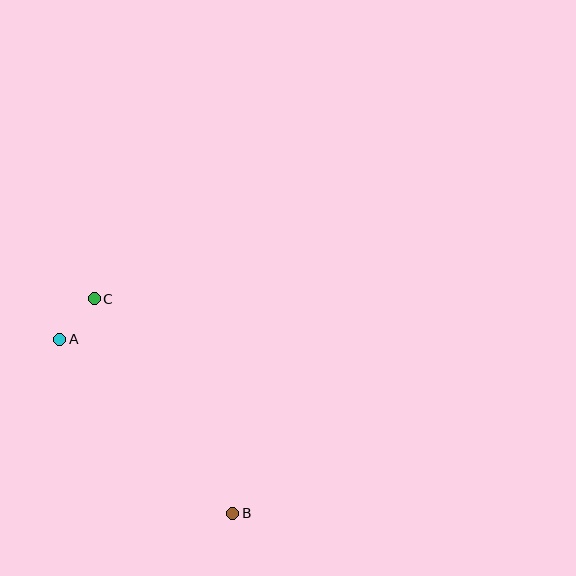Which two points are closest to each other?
Points A and C are closest to each other.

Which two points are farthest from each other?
Points B and C are farthest from each other.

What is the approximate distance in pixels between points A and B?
The distance between A and B is approximately 246 pixels.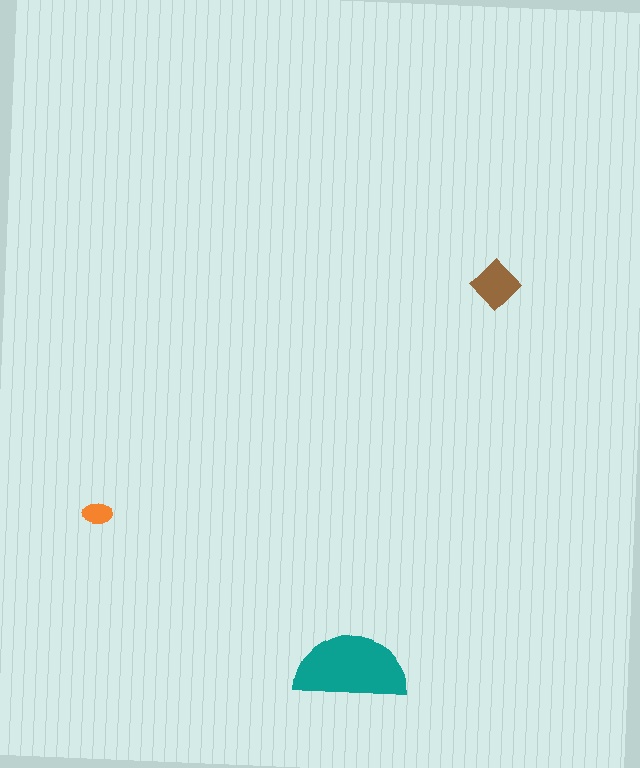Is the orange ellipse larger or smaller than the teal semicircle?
Smaller.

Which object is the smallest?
The orange ellipse.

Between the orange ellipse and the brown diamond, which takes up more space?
The brown diamond.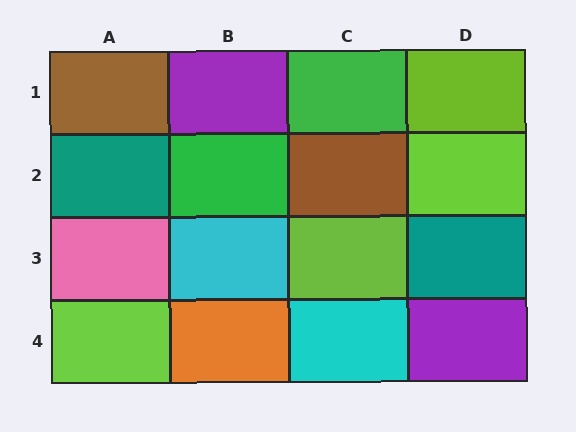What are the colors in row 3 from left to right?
Pink, cyan, lime, teal.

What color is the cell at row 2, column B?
Green.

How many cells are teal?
2 cells are teal.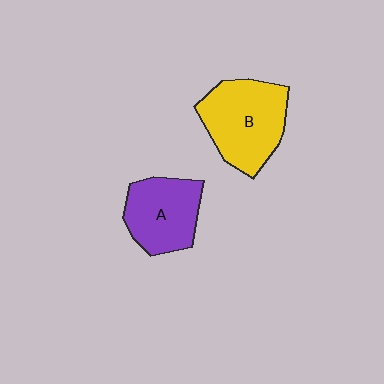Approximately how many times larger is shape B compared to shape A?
Approximately 1.3 times.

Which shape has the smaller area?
Shape A (purple).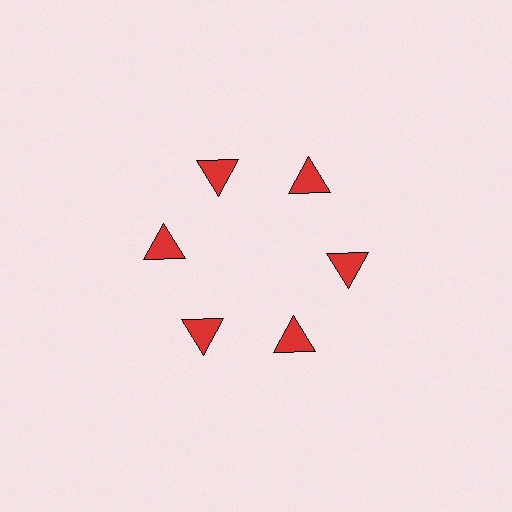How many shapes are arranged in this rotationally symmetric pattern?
There are 6 shapes, arranged in 6 groups of 1.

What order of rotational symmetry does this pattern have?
This pattern has 6-fold rotational symmetry.